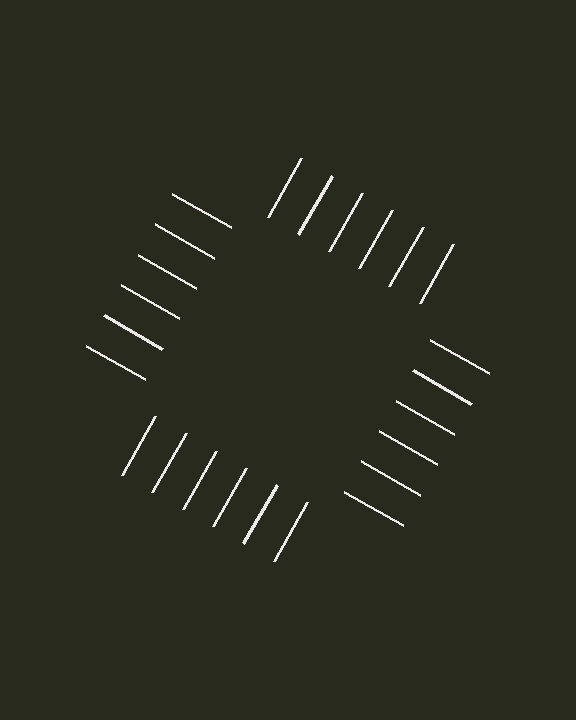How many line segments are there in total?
24 — 6 along each of the 4 edges.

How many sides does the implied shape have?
4 sides — the line-ends trace a square.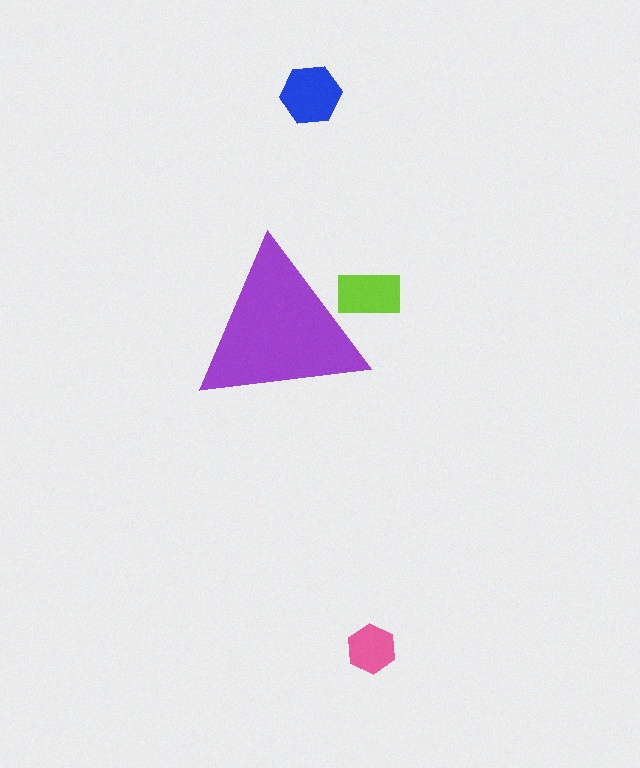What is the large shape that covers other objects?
A purple triangle.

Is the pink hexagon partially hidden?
No, the pink hexagon is fully visible.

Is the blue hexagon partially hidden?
No, the blue hexagon is fully visible.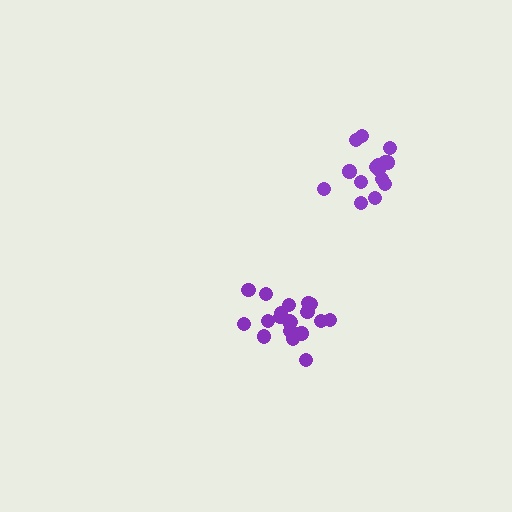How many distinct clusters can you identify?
There are 2 distinct clusters.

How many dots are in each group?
Group 1: 19 dots, Group 2: 15 dots (34 total).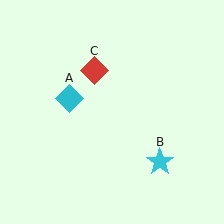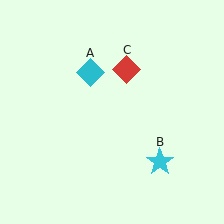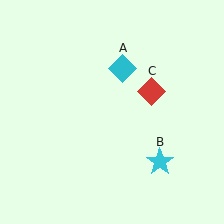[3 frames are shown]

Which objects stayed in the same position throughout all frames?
Cyan star (object B) remained stationary.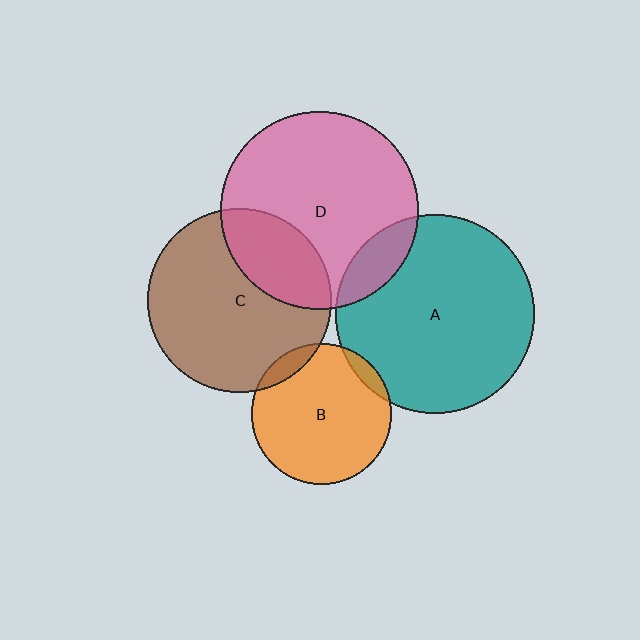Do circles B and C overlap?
Yes.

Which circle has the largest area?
Circle A (teal).